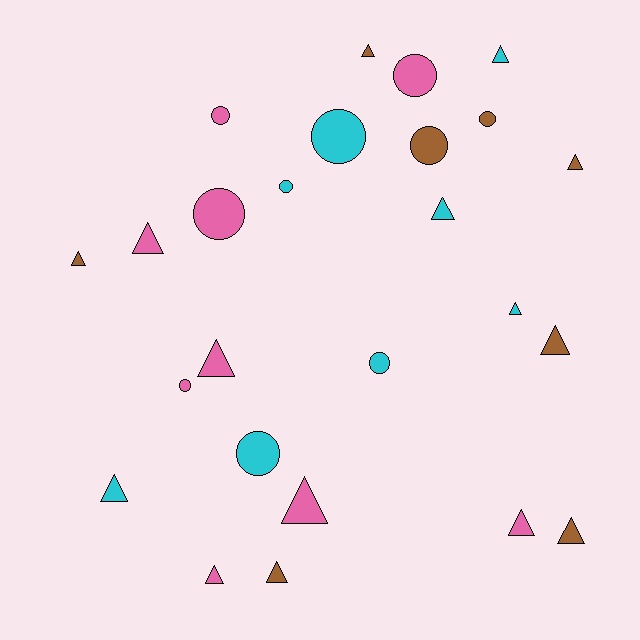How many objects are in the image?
There are 25 objects.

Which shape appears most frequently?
Triangle, with 15 objects.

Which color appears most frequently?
Pink, with 9 objects.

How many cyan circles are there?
There are 4 cyan circles.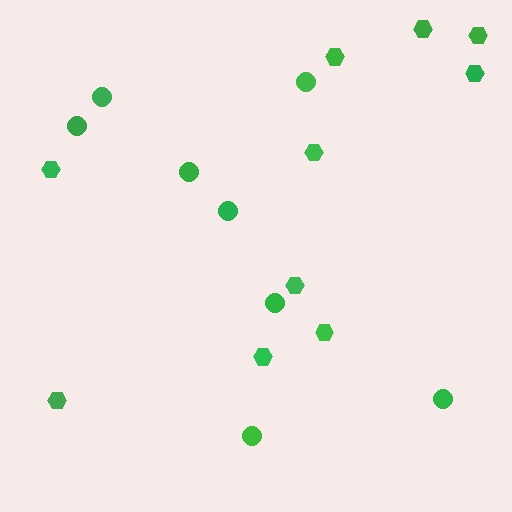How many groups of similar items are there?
There are 2 groups: one group of circles (8) and one group of hexagons (10).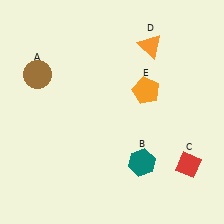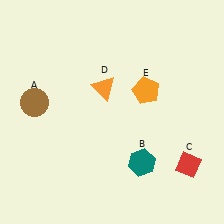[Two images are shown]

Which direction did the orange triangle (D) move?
The orange triangle (D) moved left.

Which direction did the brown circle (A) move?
The brown circle (A) moved down.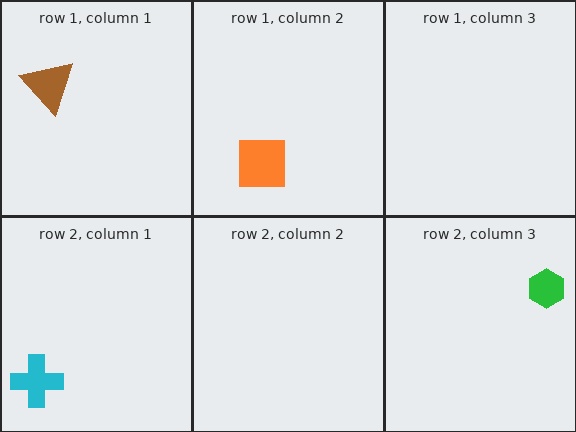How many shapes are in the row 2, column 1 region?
1.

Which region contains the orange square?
The row 1, column 2 region.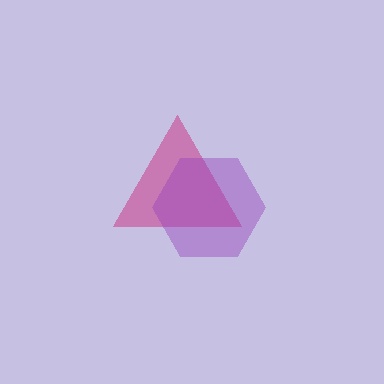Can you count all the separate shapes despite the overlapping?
Yes, there are 2 separate shapes.